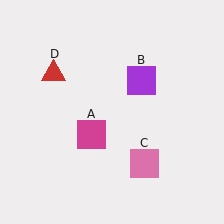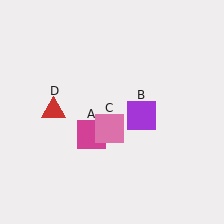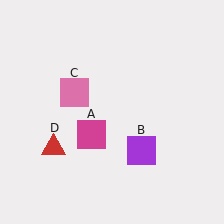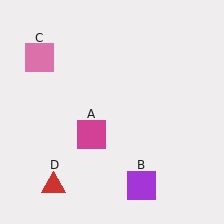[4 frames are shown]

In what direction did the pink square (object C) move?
The pink square (object C) moved up and to the left.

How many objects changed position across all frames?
3 objects changed position: purple square (object B), pink square (object C), red triangle (object D).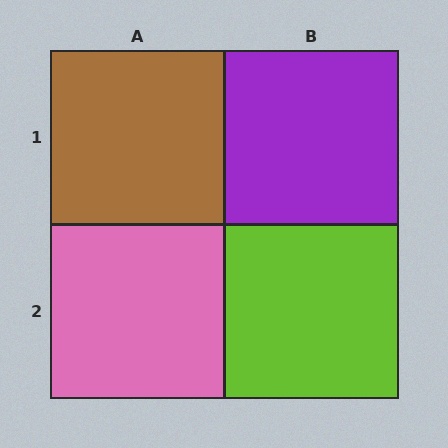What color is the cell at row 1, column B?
Purple.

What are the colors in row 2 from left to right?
Pink, lime.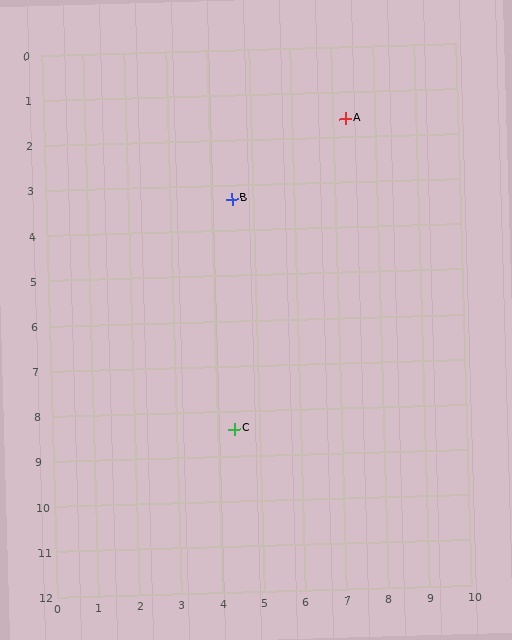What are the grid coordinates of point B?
Point B is at approximately (4.5, 3.3).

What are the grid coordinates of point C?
Point C is at approximately (4.4, 8.4).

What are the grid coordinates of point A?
Point A is at approximately (7.3, 1.6).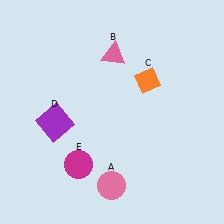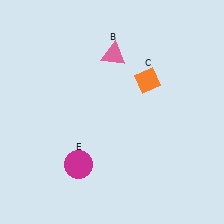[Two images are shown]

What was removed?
The pink circle (A), the purple square (D) were removed in Image 2.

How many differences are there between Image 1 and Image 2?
There are 2 differences between the two images.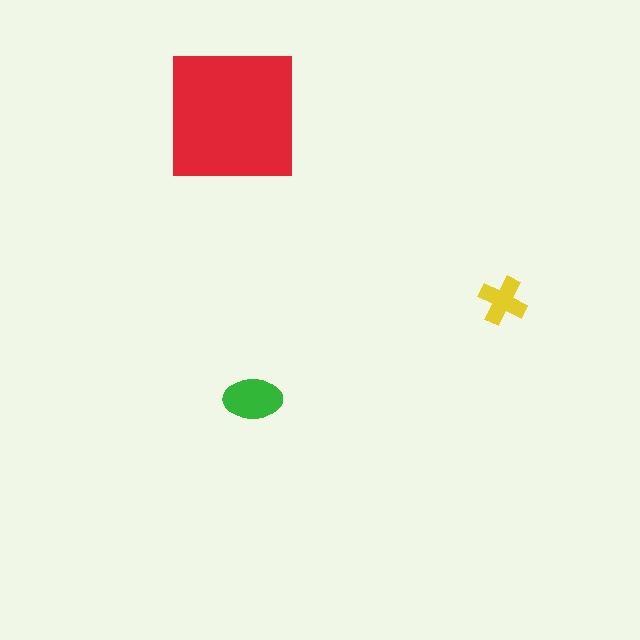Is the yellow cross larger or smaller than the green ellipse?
Smaller.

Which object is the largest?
The red square.